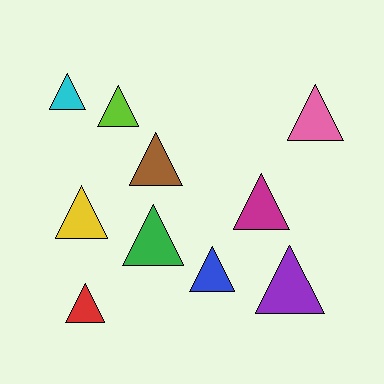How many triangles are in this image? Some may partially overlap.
There are 10 triangles.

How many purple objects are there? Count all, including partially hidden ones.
There is 1 purple object.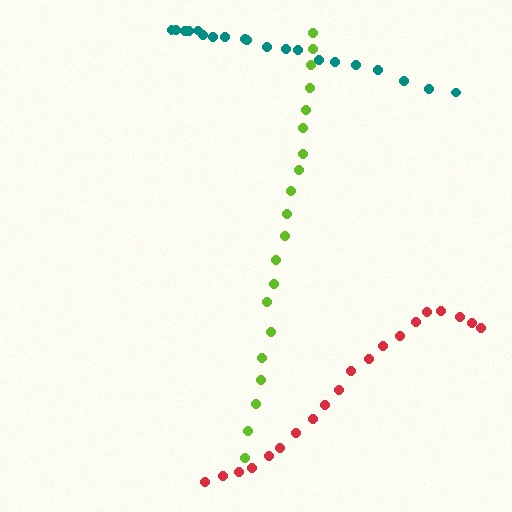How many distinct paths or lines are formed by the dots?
There are 3 distinct paths.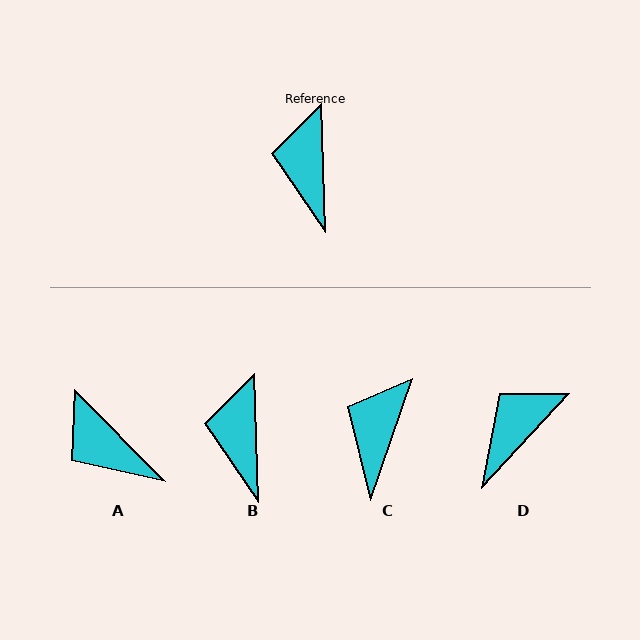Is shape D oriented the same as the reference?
No, it is off by about 45 degrees.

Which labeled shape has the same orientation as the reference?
B.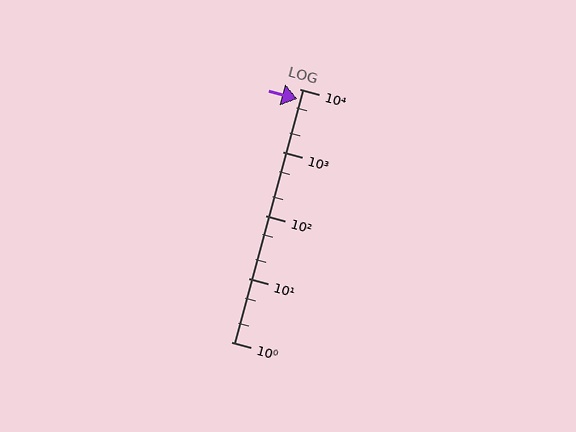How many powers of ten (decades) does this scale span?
The scale spans 4 decades, from 1 to 10000.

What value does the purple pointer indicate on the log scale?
The pointer indicates approximately 6900.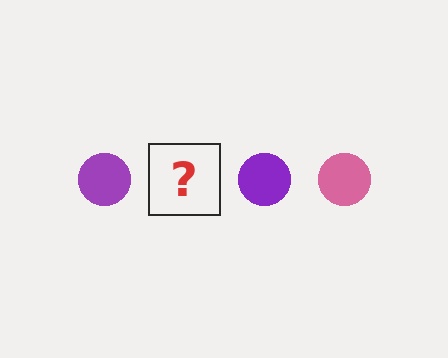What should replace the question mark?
The question mark should be replaced with a pink circle.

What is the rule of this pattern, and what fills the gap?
The rule is that the pattern cycles through purple, pink circles. The gap should be filled with a pink circle.